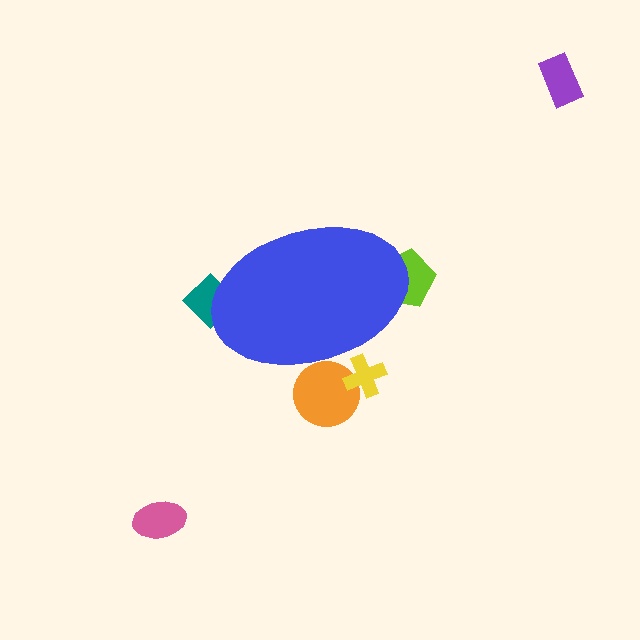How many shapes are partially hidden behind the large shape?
4 shapes are partially hidden.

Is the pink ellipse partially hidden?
No, the pink ellipse is fully visible.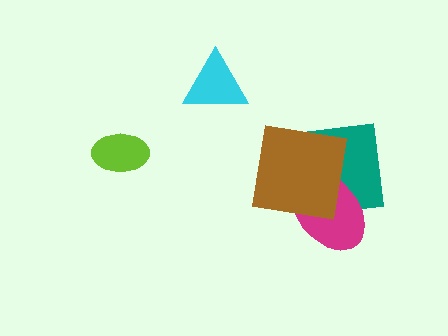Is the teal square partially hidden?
Yes, it is partially covered by another shape.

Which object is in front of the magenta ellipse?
The brown square is in front of the magenta ellipse.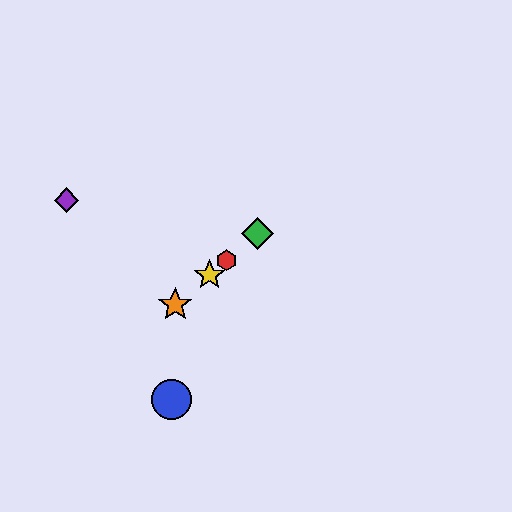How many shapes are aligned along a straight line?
4 shapes (the red hexagon, the green diamond, the yellow star, the orange star) are aligned along a straight line.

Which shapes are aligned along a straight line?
The red hexagon, the green diamond, the yellow star, the orange star are aligned along a straight line.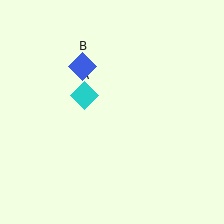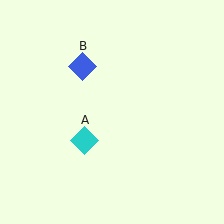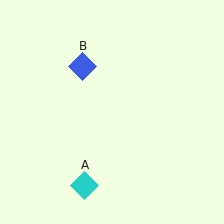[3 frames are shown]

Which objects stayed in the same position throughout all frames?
Blue diamond (object B) remained stationary.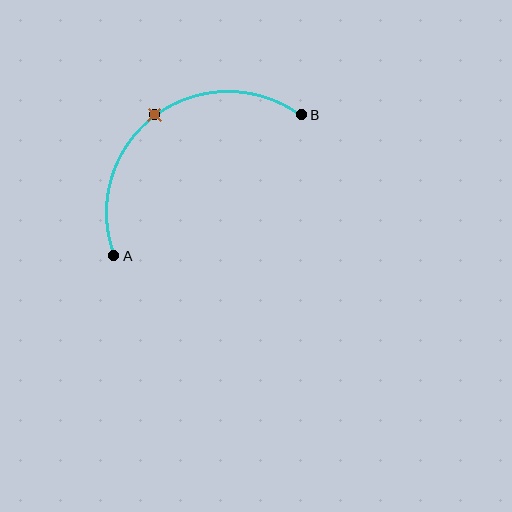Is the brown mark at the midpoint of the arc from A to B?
Yes. The brown mark lies on the arc at equal arc-length from both A and B — it is the arc midpoint.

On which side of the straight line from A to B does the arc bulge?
The arc bulges above and to the left of the straight line connecting A and B.